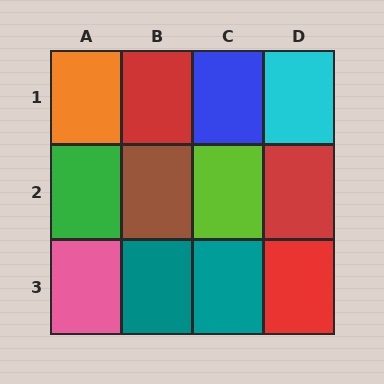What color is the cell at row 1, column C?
Blue.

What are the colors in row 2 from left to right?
Green, brown, lime, red.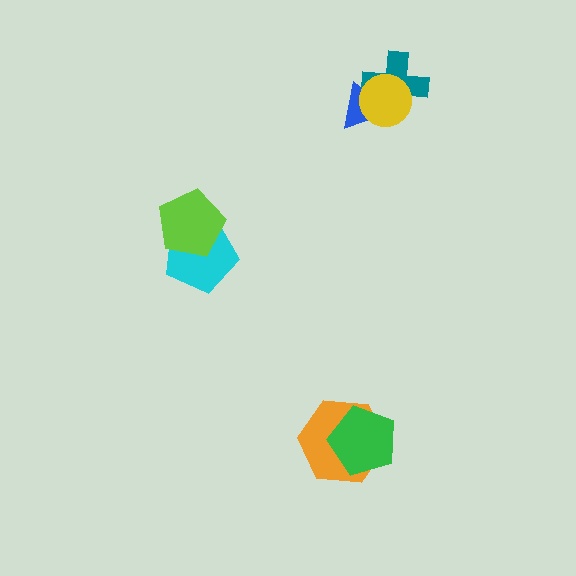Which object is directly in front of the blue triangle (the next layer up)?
The teal cross is directly in front of the blue triangle.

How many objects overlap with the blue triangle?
2 objects overlap with the blue triangle.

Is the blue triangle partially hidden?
Yes, it is partially covered by another shape.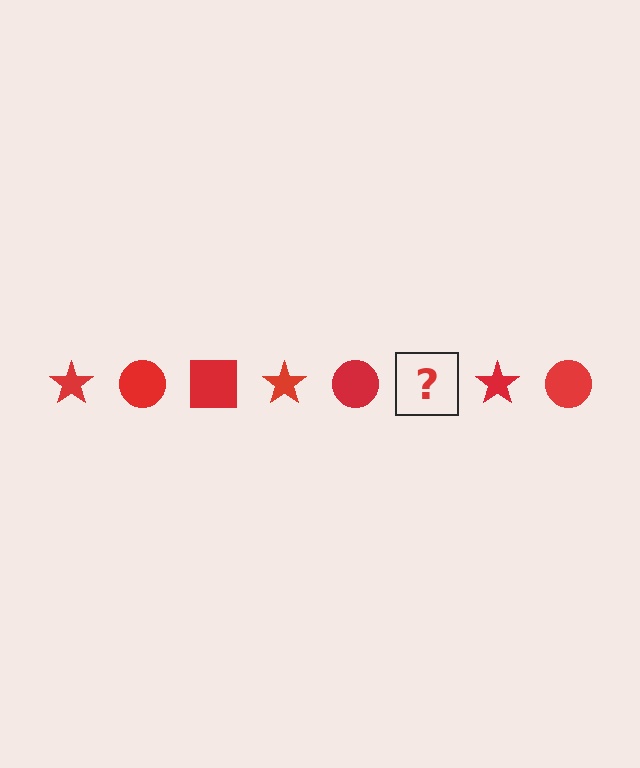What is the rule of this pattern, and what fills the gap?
The rule is that the pattern cycles through star, circle, square shapes in red. The gap should be filled with a red square.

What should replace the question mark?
The question mark should be replaced with a red square.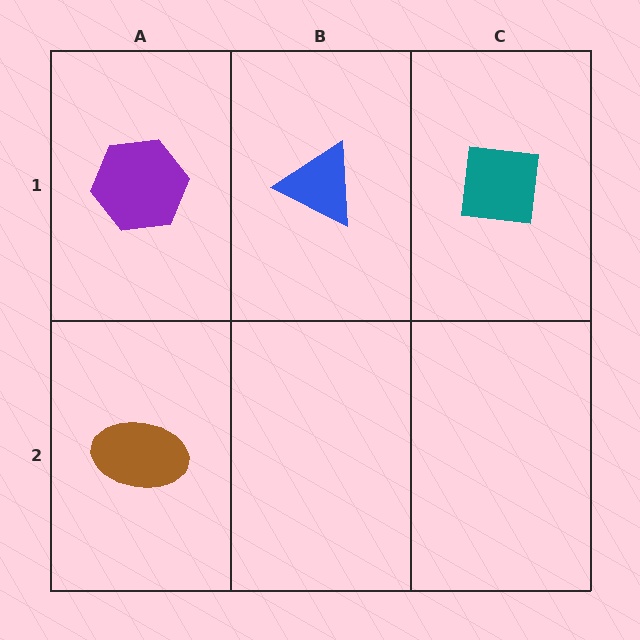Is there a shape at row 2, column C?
No, that cell is empty.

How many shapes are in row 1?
3 shapes.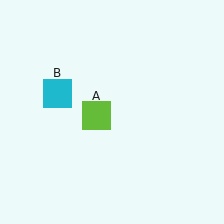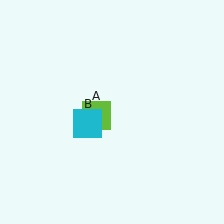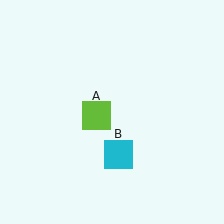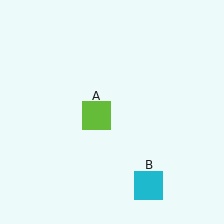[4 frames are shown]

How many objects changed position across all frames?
1 object changed position: cyan square (object B).